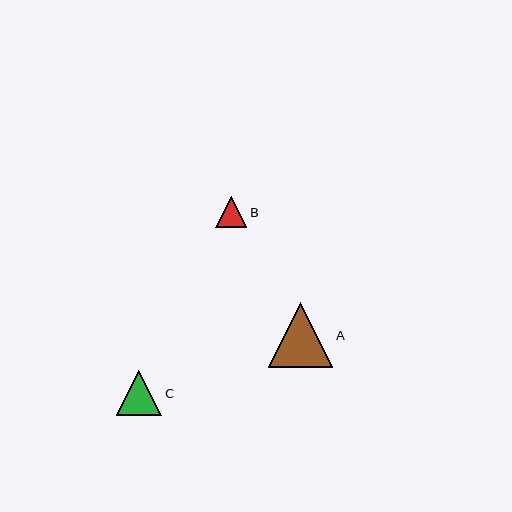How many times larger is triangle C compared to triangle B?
Triangle C is approximately 1.4 times the size of triangle B.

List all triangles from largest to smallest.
From largest to smallest: A, C, B.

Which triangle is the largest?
Triangle A is the largest with a size of approximately 64 pixels.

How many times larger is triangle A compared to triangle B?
Triangle A is approximately 2.0 times the size of triangle B.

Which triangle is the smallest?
Triangle B is the smallest with a size of approximately 31 pixels.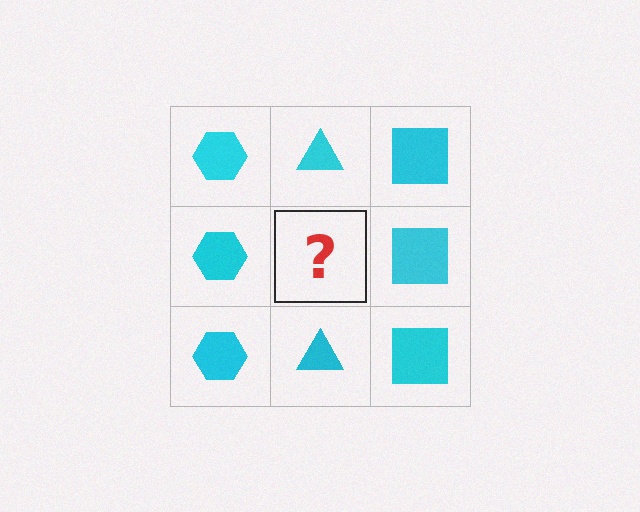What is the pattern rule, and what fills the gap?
The rule is that each column has a consistent shape. The gap should be filled with a cyan triangle.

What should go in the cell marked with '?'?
The missing cell should contain a cyan triangle.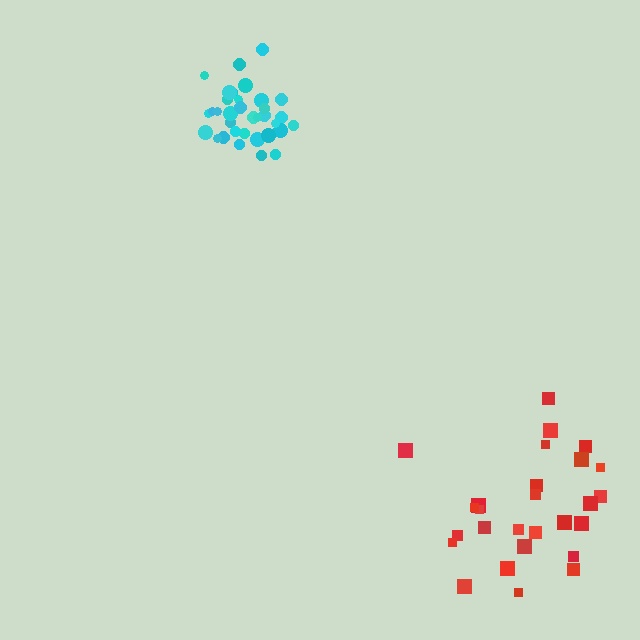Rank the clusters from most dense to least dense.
cyan, red.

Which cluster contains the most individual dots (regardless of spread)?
Cyan (34).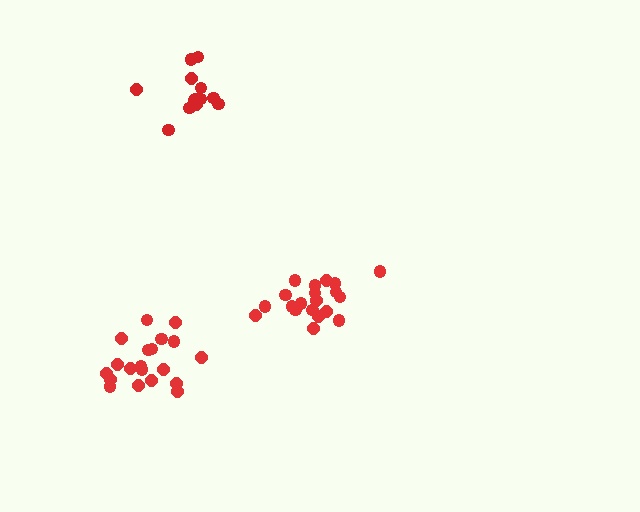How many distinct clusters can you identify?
There are 3 distinct clusters.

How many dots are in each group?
Group 1: 20 dots, Group 2: 15 dots, Group 3: 20 dots (55 total).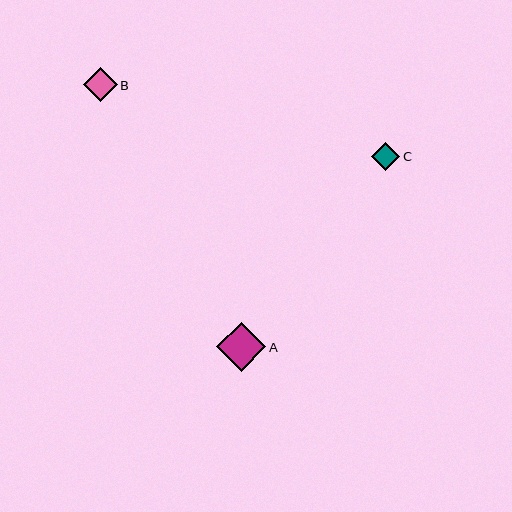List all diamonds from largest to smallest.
From largest to smallest: A, B, C.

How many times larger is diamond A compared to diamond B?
Diamond A is approximately 1.5 times the size of diamond B.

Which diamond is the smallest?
Diamond C is the smallest with a size of approximately 28 pixels.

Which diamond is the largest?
Diamond A is the largest with a size of approximately 49 pixels.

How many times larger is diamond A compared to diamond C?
Diamond A is approximately 1.7 times the size of diamond C.